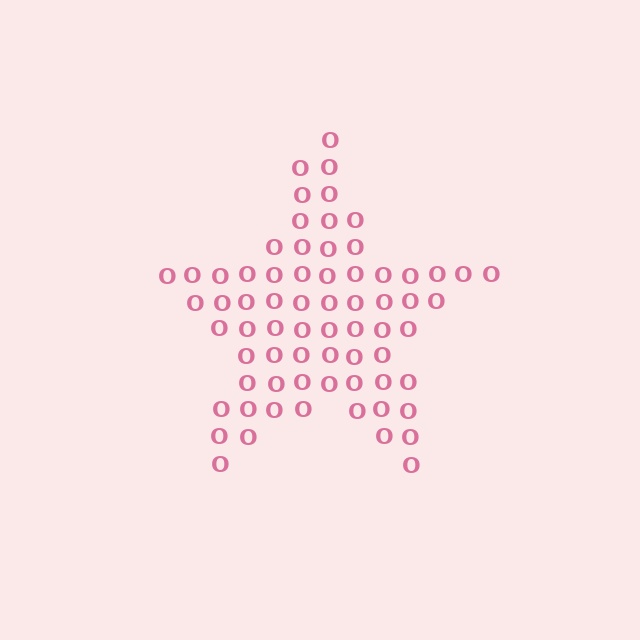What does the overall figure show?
The overall figure shows a star.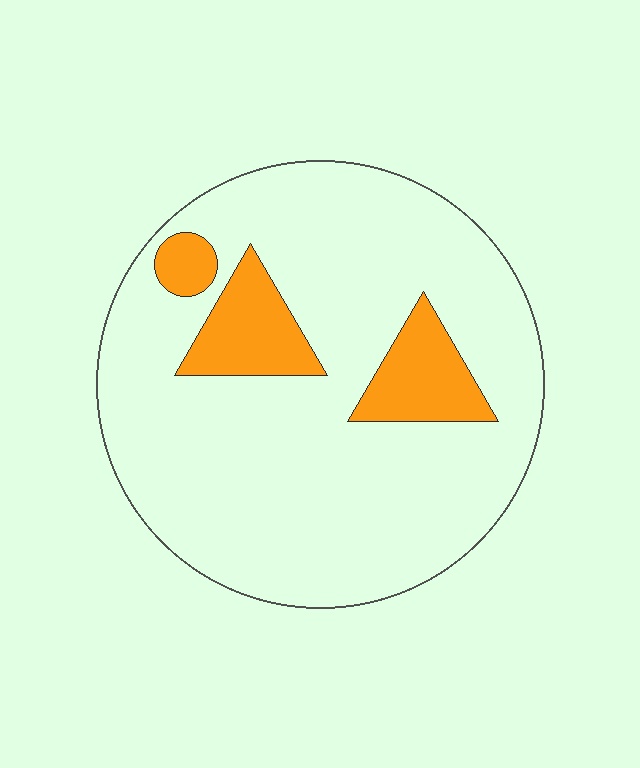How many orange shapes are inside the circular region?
3.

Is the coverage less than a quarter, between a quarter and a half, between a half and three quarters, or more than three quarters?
Less than a quarter.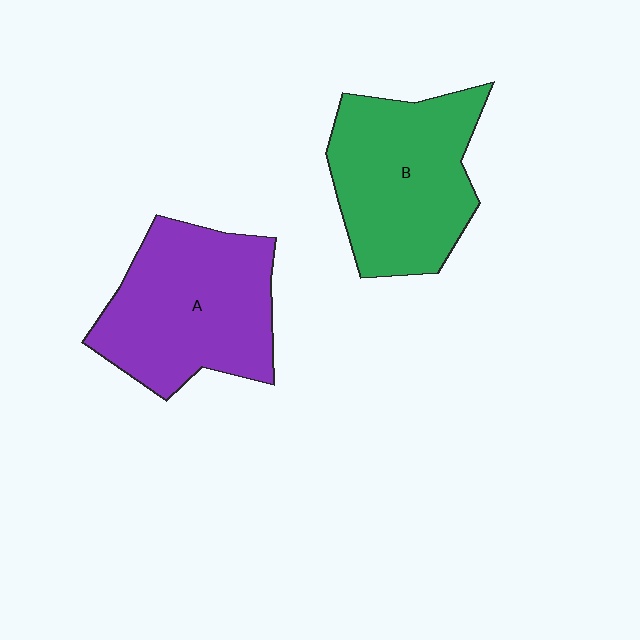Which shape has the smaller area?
Shape B (green).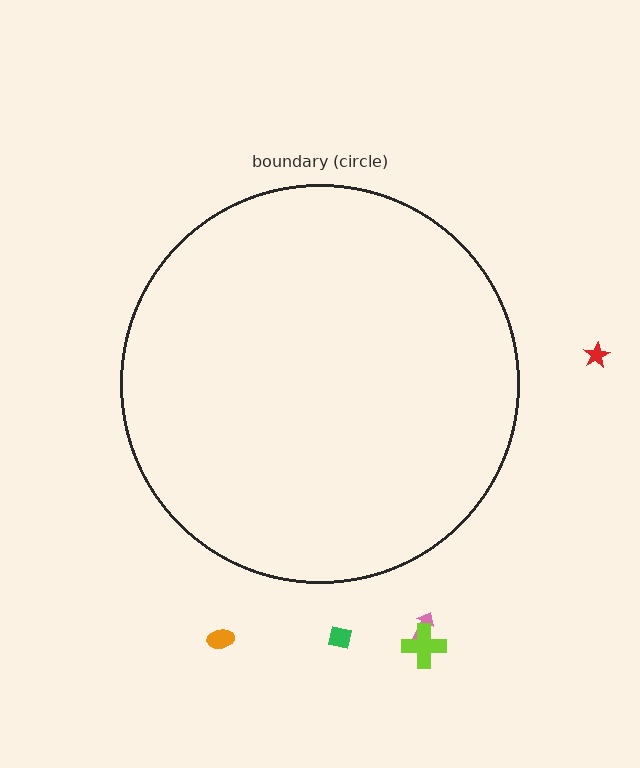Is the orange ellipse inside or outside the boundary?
Outside.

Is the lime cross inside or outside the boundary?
Outside.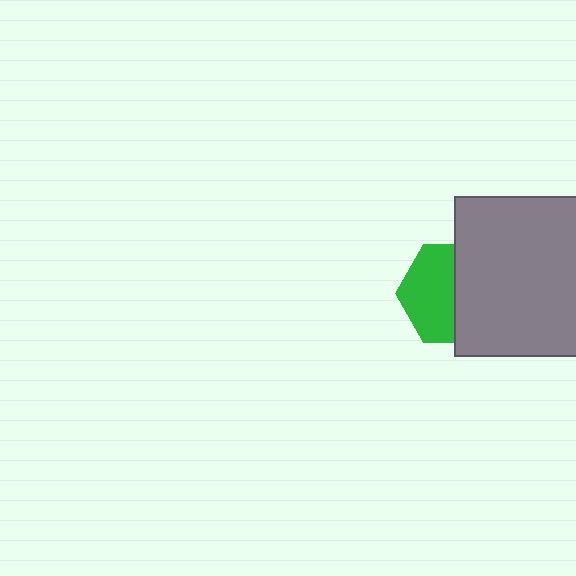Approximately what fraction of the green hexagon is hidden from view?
Roughly 48% of the green hexagon is hidden behind the gray rectangle.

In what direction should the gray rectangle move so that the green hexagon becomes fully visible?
The gray rectangle should move right. That is the shortest direction to clear the overlap and leave the green hexagon fully visible.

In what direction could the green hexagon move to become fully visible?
The green hexagon could move left. That would shift it out from behind the gray rectangle entirely.